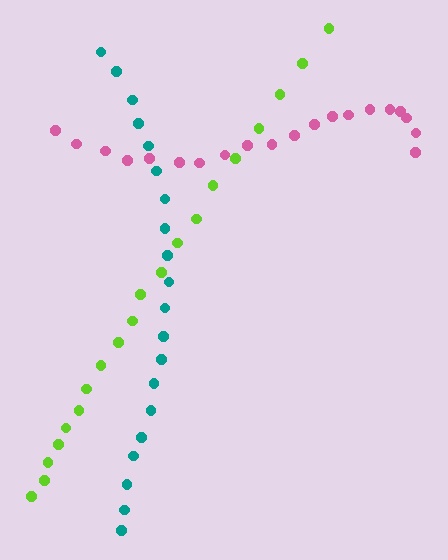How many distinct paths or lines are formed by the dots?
There are 3 distinct paths.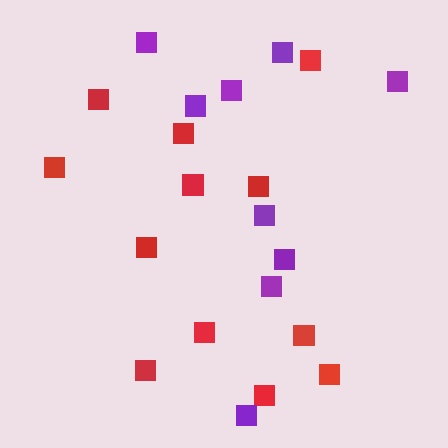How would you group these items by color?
There are 2 groups: one group of red squares (12) and one group of purple squares (9).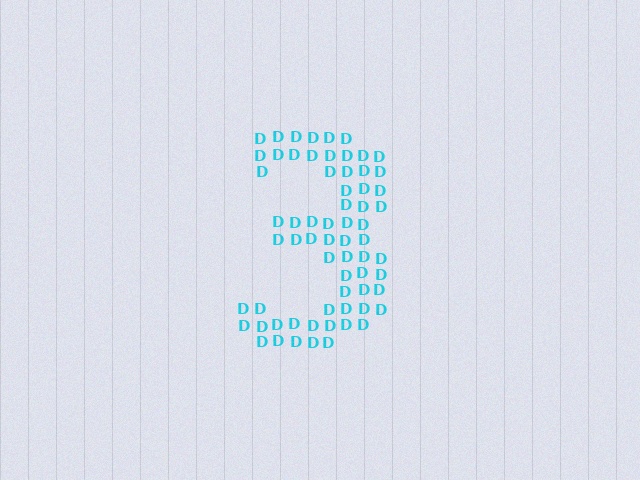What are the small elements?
The small elements are letter D's.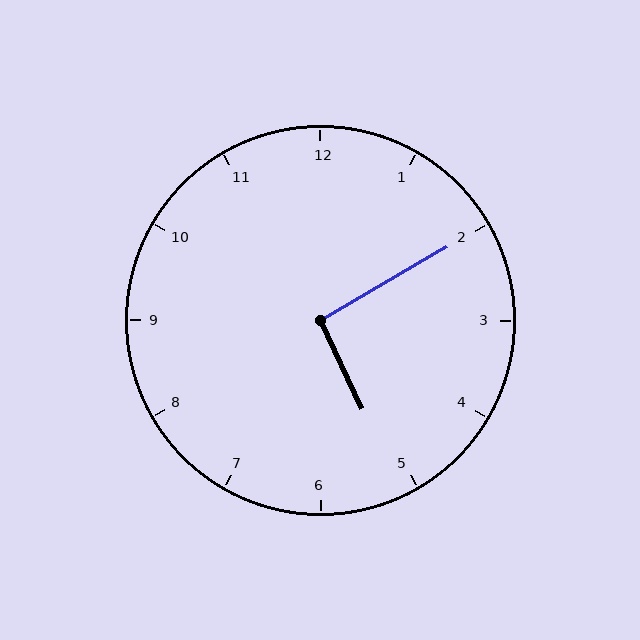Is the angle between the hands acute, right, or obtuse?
It is right.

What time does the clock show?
5:10.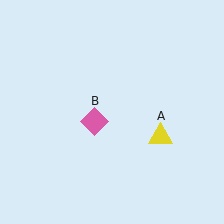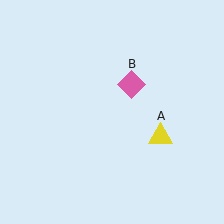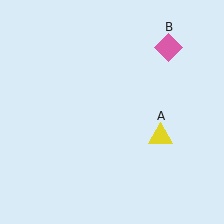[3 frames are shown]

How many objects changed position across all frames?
1 object changed position: pink diamond (object B).